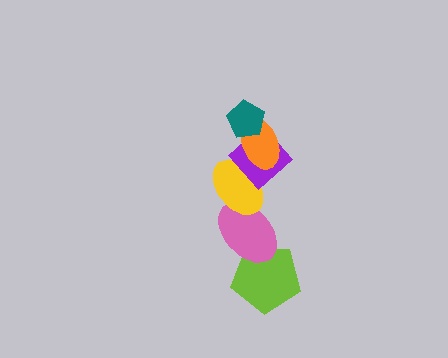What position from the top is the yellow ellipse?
The yellow ellipse is 4th from the top.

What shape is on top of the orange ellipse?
The teal pentagon is on top of the orange ellipse.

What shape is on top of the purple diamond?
The orange ellipse is on top of the purple diamond.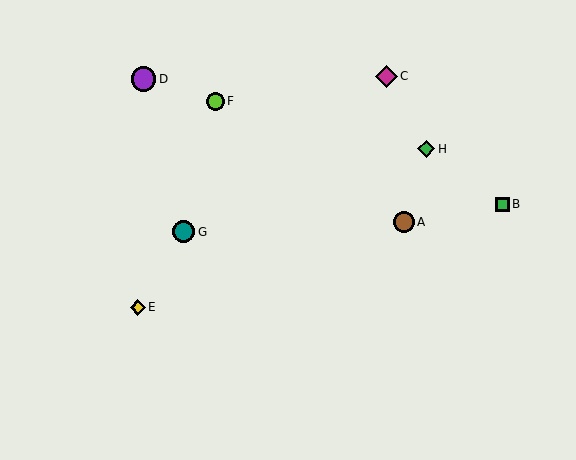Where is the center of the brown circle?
The center of the brown circle is at (404, 222).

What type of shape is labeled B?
Shape B is a green square.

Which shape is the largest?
The purple circle (labeled D) is the largest.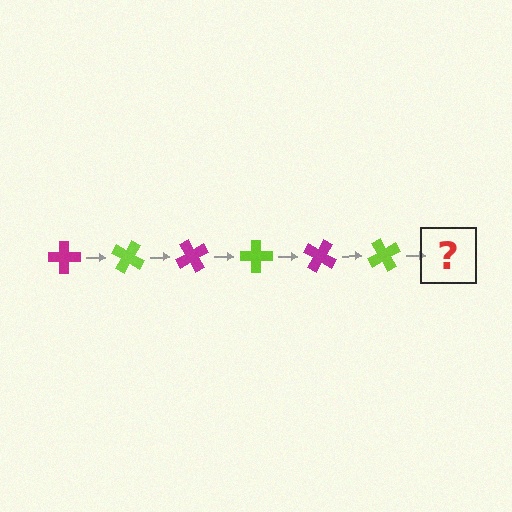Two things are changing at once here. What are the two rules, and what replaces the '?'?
The two rules are that it rotates 30 degrees each step and the color cycles through magenta and lime. The '?' should be a magenta cross, rotated 180 degrees from the start.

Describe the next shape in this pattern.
It should be a magenta cross, rotated 180 degrees from the start.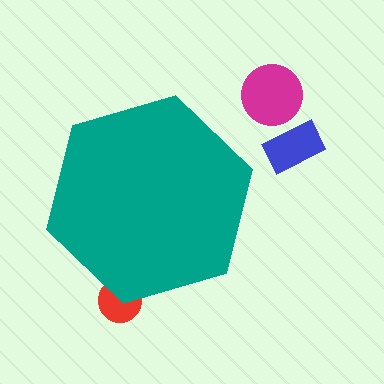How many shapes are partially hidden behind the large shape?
1 shape is partially hidden.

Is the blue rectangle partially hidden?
No, the blue rectangle is fully visible.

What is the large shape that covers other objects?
A teal hexagon.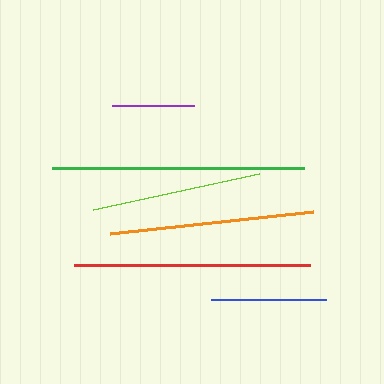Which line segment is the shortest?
The purple line is the shortest at approximately 82 pixels.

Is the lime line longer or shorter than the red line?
The red line is longer than the lime line.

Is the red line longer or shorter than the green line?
The green line is longer than the red line.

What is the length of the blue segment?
The blue segment is approximately 115 pixels long.